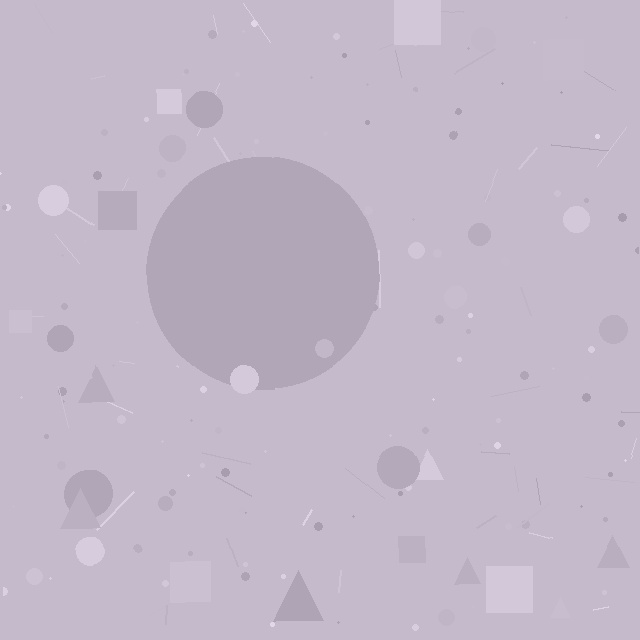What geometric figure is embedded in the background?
A circle is embedded in the background.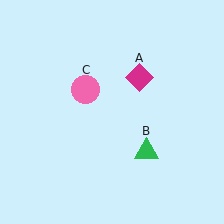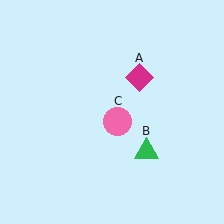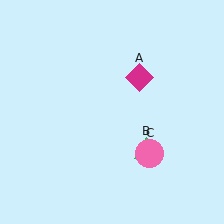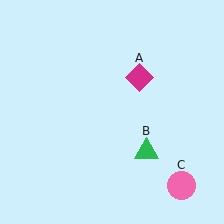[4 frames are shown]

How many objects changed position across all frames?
1 object changed position: pink circle (object C).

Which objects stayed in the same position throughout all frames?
Magenta diamond (object A) and green triangle (object B) remained stationary.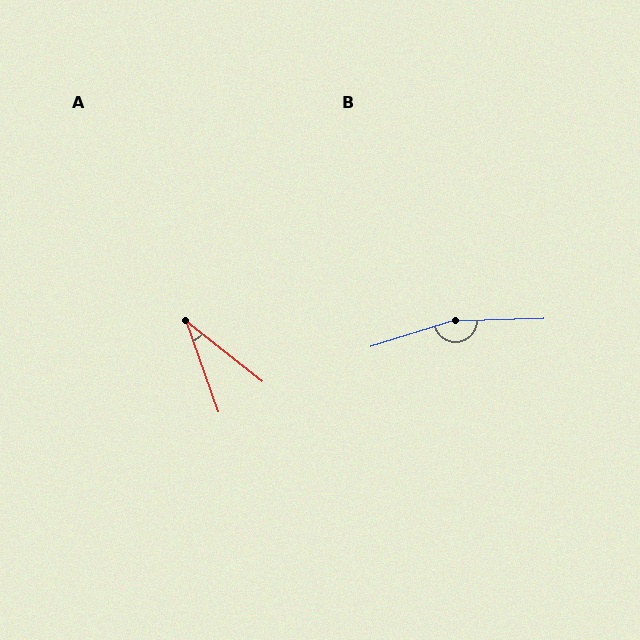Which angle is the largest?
B, at approximately 164 degrees.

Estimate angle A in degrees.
Approximately 32 degrees.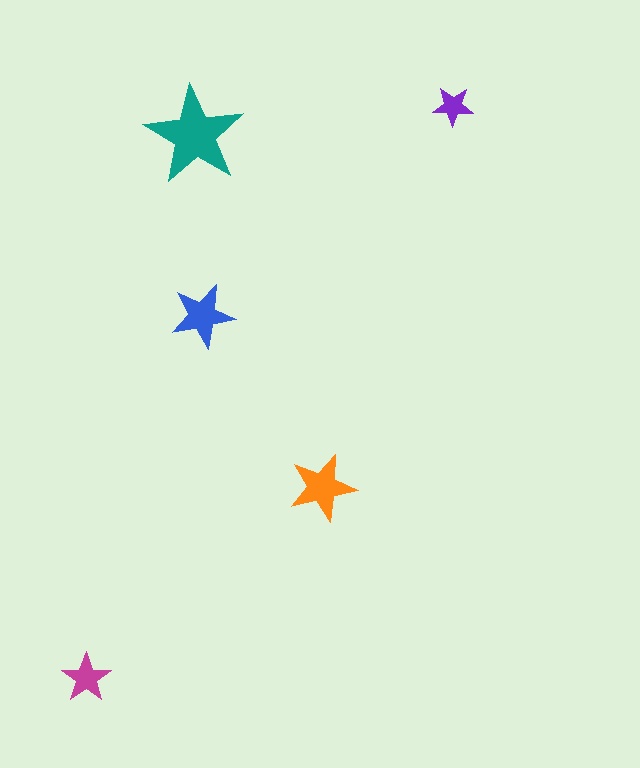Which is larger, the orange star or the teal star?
The teal one.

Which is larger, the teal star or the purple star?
The teal one.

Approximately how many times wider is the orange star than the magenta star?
About 1.5 times wider.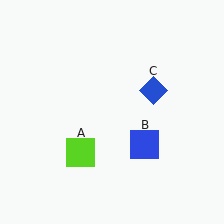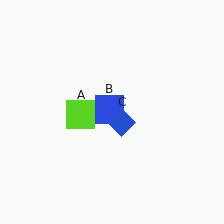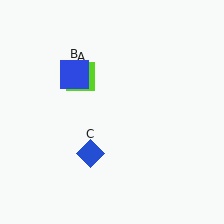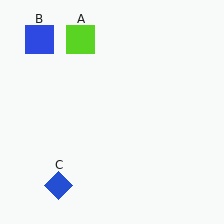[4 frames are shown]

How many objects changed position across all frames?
3 objects changed position: lime square (object A), blue square (object B), blue diamond (object C).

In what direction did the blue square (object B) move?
The blue square (object B) moved up and to the left.